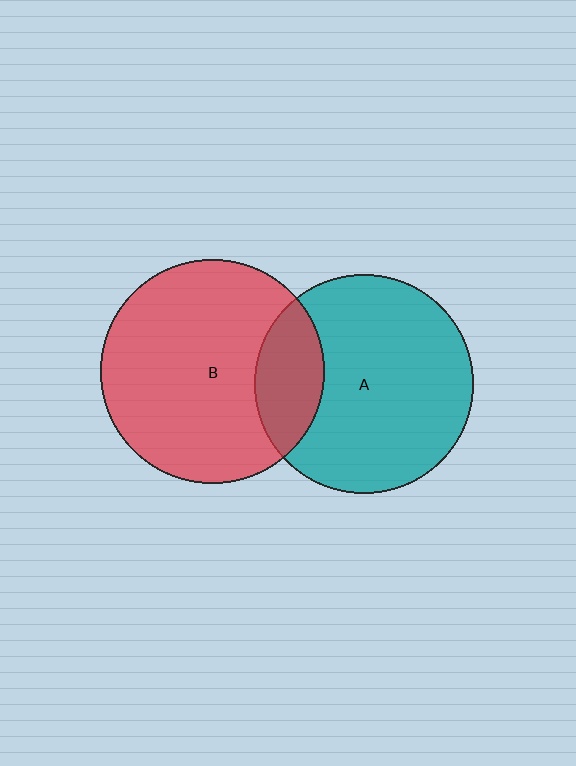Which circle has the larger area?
Circle B (red).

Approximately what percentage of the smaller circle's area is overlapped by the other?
Approximately 20%.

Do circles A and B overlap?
Yes.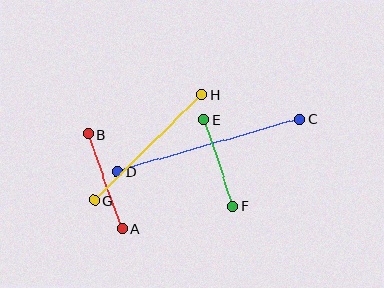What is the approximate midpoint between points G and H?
The midpoint is at approximately (148, 147) pixels.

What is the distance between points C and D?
The distance is approximately 190 pixels.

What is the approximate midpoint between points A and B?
The midpoint is at approximately (105, 181) pixels.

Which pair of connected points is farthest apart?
Points C and D are farthest apart.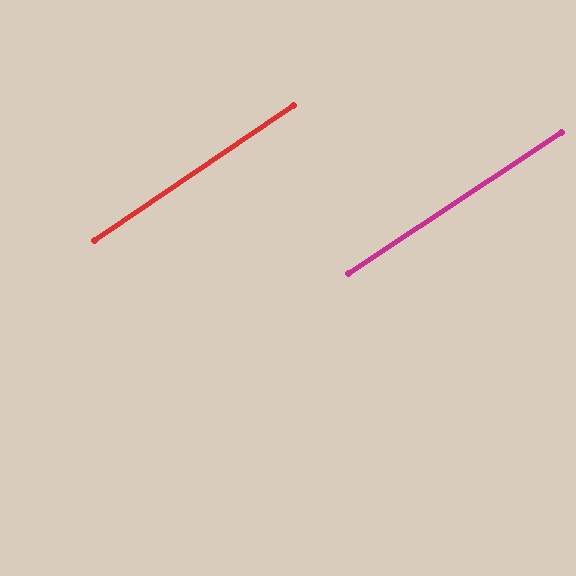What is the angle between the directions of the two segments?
Approximately 0 degrees.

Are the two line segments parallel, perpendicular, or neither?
Parallel — their directions differ by only 0.5°.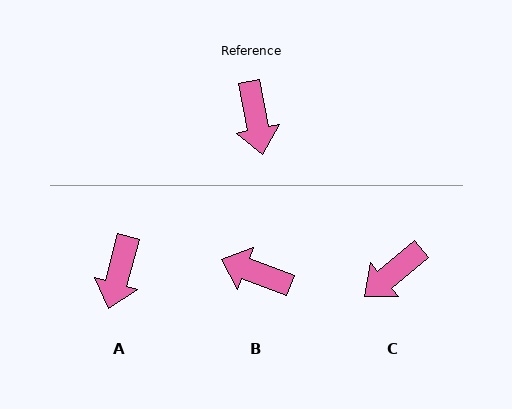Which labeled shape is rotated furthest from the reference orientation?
B, about 121 degrees away.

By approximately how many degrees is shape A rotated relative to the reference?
Approximately 26 degrees clockwise.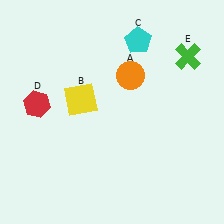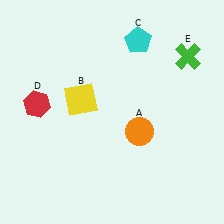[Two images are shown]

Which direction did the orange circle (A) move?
The orange circle (A) moved down.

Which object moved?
The orange circle (A) moved down.